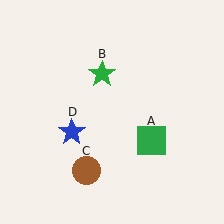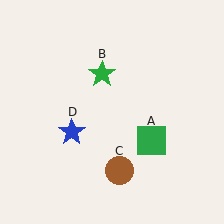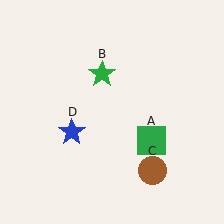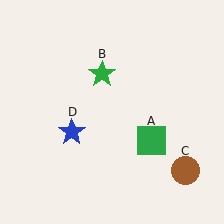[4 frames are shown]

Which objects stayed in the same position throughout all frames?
Green square (object A) and green star (object B) and blue star (object D) remained stationary.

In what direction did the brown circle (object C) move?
The brown circle (object C) moved right.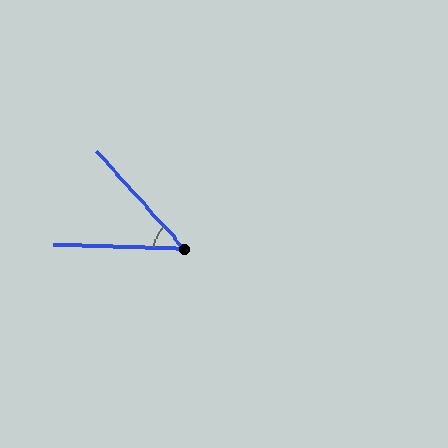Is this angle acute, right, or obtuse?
It is acute.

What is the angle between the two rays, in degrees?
Approximately 46 degrees.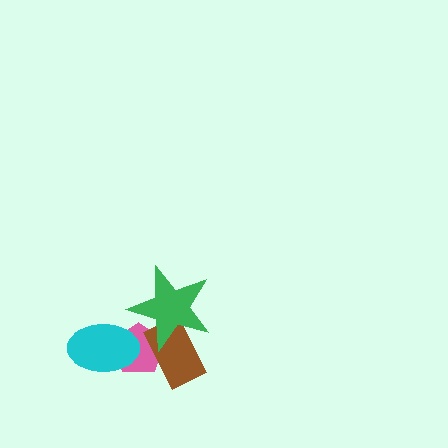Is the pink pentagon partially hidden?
Yes, it is partially covered by another shape.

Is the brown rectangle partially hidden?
Yes, it is partially covered by another shape.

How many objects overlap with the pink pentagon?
3 objects overlap with the pink pentagon.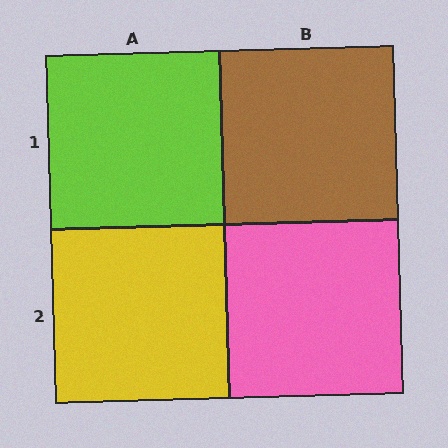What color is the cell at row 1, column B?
Brown.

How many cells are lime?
1 cell is lime.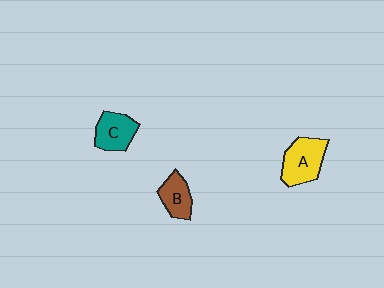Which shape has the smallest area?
Shape B (brown).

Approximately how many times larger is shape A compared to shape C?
Approximately 1.3 times.